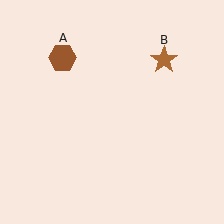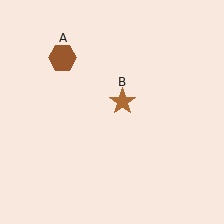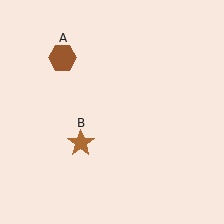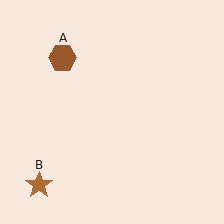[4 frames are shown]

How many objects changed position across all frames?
1 object changed position: brown star (object B).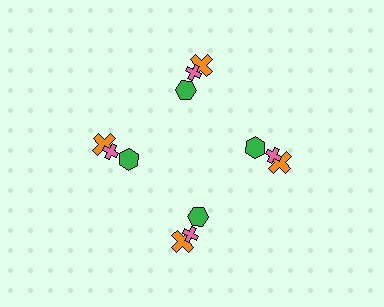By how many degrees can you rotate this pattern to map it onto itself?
The pattern maps onto itself every 90 degrees of rotation.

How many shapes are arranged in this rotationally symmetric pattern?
There are 12 shapes, arranged in 4 groups of 3.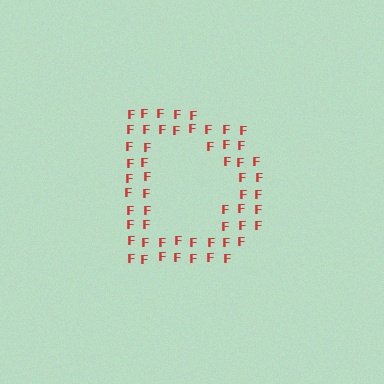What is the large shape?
The large shape is the letter D.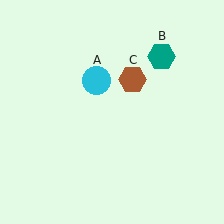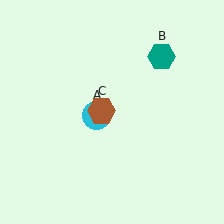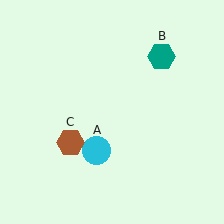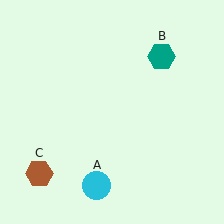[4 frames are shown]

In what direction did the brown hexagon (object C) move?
The brown hexagon (object C) moved down and to the left.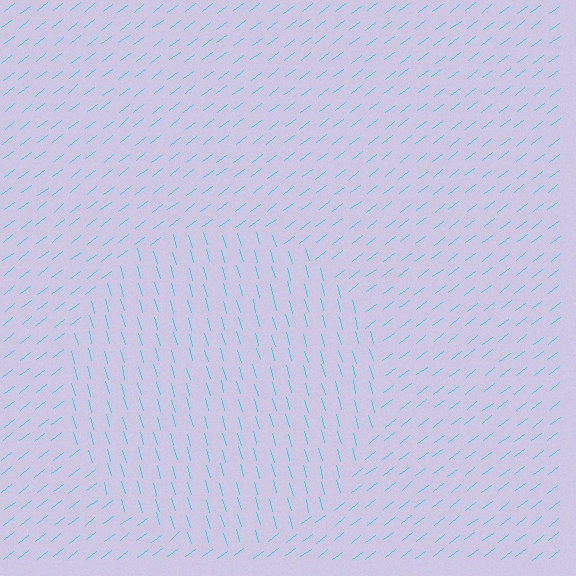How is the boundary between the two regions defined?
The boundary is defined purely by a change in line orientation (approximately 68 degrees difference). All lines are the same color and thickness.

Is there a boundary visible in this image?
Yes, there is a texture boundary formed by a change in line orientation.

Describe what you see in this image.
The image is filled with small cyan line segments. A circle region in the image has lines oriented differently from the surrounding lines, creating a visible texture boundary.